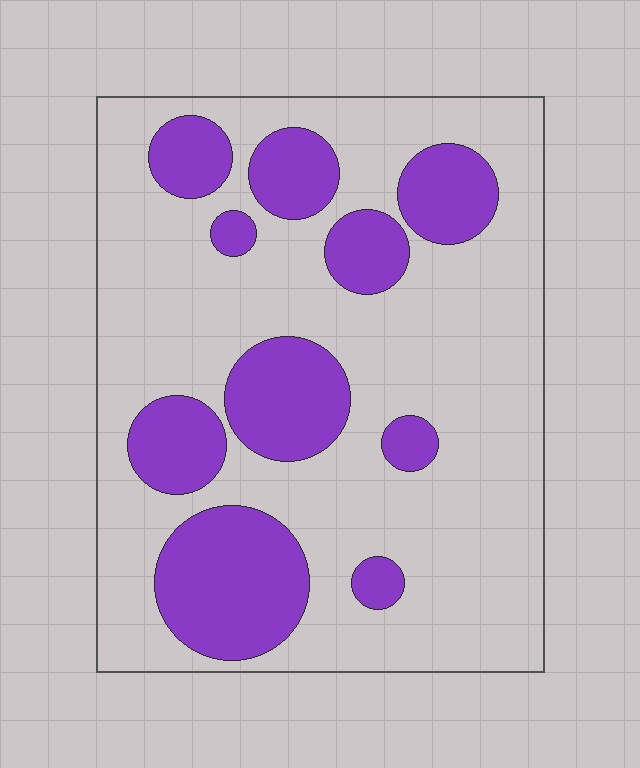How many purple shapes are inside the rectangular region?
10.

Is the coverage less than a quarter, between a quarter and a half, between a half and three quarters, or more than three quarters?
Between a quarter and a half.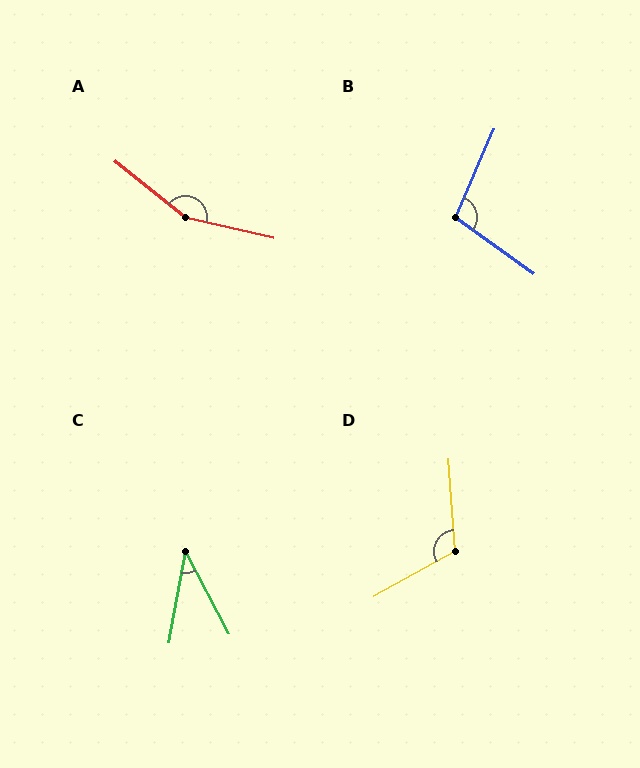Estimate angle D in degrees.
Approximately 115 degrees.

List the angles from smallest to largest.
C (38°), B (102°), D (115°), A (154°).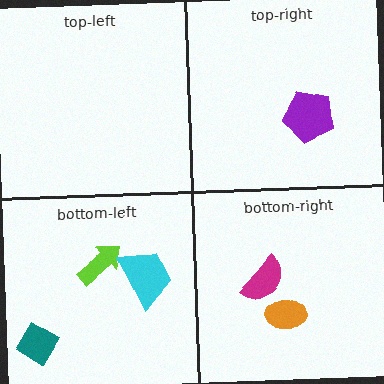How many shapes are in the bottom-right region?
2.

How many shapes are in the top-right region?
1.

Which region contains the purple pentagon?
The top-right region.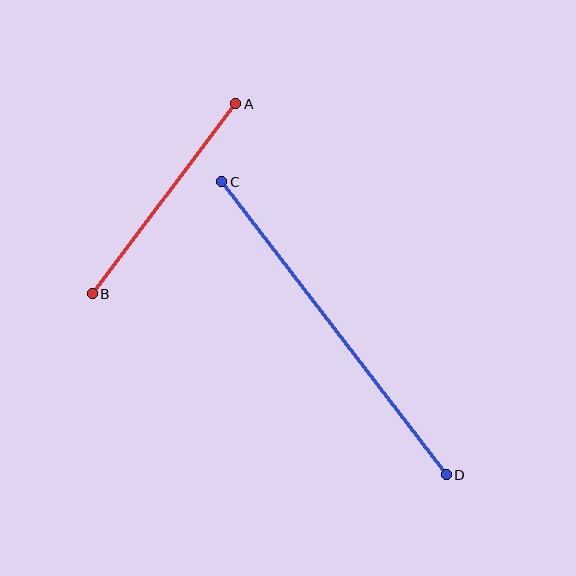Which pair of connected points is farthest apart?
Points C and D are farthest apart.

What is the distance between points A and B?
The distance is approximately 238 pixels.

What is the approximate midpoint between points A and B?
The midpoint is at approximately (164, 199) pixels.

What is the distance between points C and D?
The distance is approximately 369 pixels.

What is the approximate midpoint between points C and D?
The midpoint is at approximately (334, 328) pixels.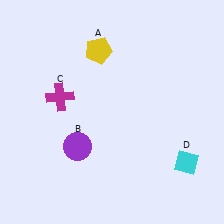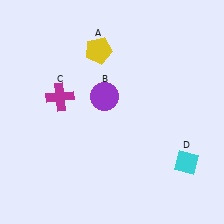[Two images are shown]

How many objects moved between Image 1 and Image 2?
1 object moved between the two images.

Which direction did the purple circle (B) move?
The purple circle (B) moved up.